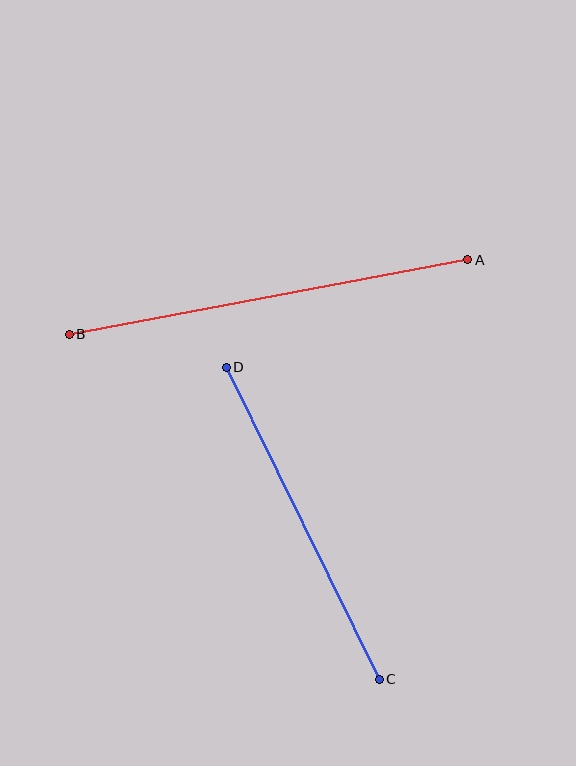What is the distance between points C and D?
The distance is approximately 347 pixels.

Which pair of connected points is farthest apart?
Points A and B are farthest apart.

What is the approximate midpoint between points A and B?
The midpoint is at approximately (269, 297) pixels.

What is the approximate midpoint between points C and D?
The midpoint is at approximately (303, 523) pixels.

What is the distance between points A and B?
The distance is approximately 405 pixels.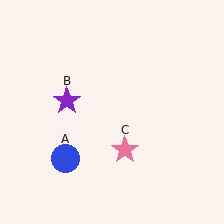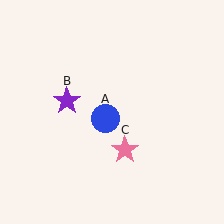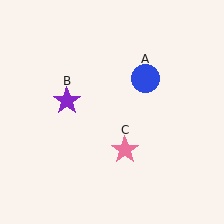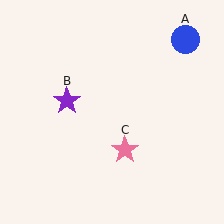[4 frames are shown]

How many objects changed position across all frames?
1 object changed position: blue circle (object A).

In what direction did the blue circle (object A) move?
The blue circle (object A) moved up and to the right.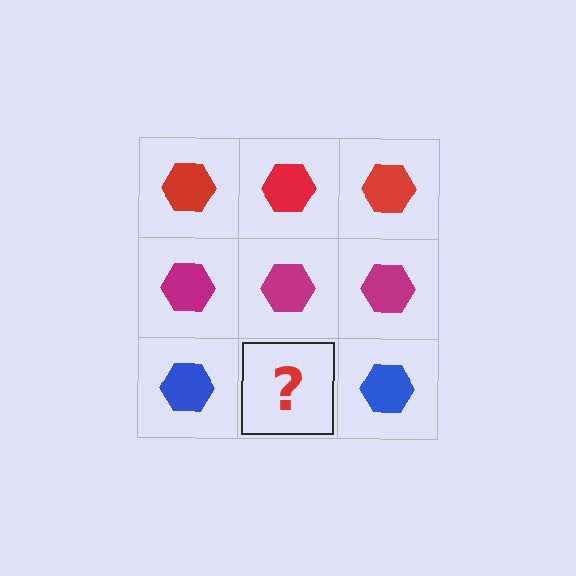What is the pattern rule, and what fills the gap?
The rule is that each row has a consistent color. The gap should be filled with a blue hexagon.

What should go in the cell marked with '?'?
The missing cell should contain a blue hexagon.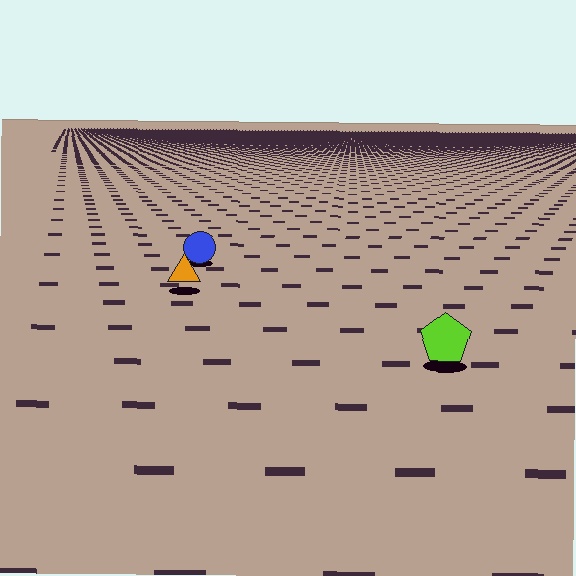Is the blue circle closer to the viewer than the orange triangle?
No. The orange triangle is closer — you can tell from the texture gradient: the ground texture is coarser near it.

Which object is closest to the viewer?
The lime pentagon is closest. The texture marks near it are larger and more spread out.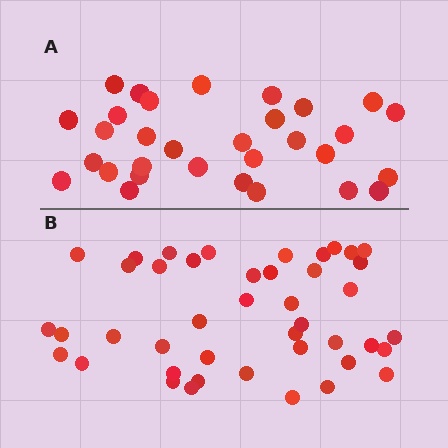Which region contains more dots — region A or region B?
Region B (the bottom region) has more dots.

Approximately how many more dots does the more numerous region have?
Region B has roughly 12 or so more dots than region A.